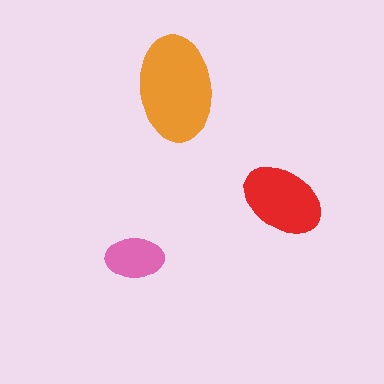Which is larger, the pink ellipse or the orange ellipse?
The orange one.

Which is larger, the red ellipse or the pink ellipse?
The red one.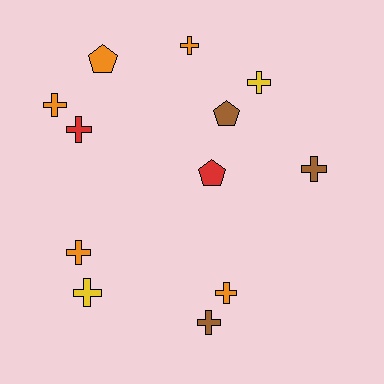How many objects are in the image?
There are 12 objects.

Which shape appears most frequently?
Cross, with 9 objects.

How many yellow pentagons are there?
There are no yellow pentagons.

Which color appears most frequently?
Orange, with 5 objects.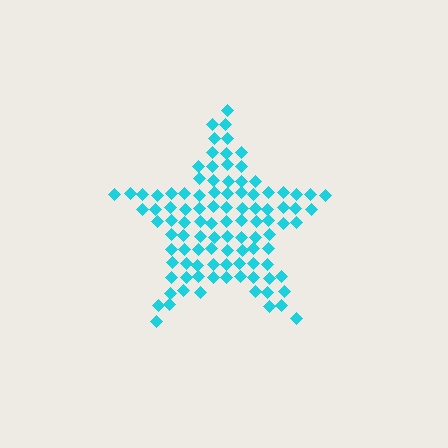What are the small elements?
The small elements are diamonds.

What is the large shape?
The large shape is a star.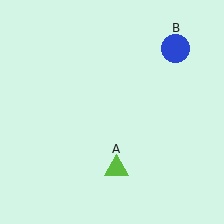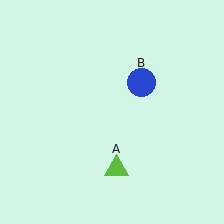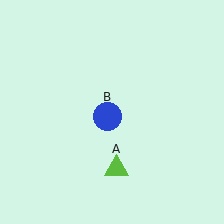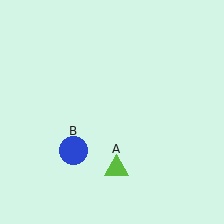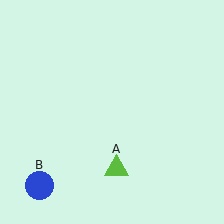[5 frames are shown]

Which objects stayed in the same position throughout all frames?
Lime triangle (object A) remained stationary.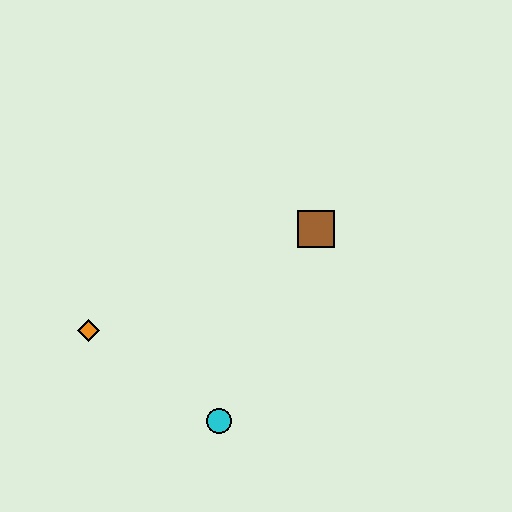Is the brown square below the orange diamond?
No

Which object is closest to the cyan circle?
The orange diamond is closest to the cyan circle.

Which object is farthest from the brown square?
The orange diamond is farthest from the brown square.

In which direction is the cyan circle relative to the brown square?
The cyan circle is below the brown square.